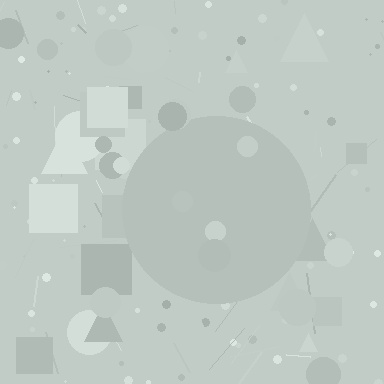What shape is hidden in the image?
A circle is hidden in the image.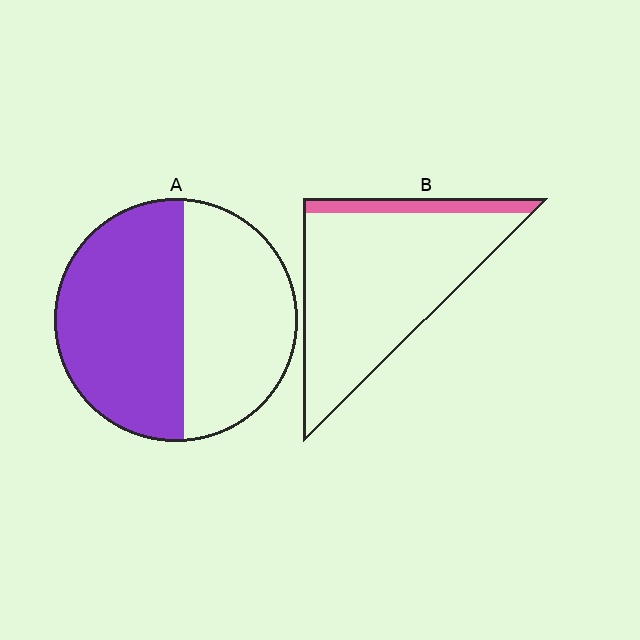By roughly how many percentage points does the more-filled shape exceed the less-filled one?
By roughly 40 percentage points (A over B).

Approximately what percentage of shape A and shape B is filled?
A is approximately 55% and B is approximately 10%.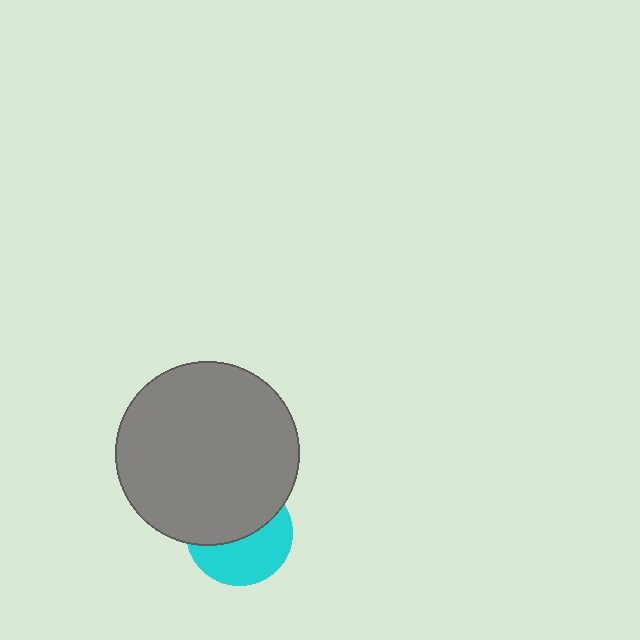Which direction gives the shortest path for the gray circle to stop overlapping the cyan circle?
Moving up gives the shortest separation.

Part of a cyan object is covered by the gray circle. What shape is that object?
It is a circle.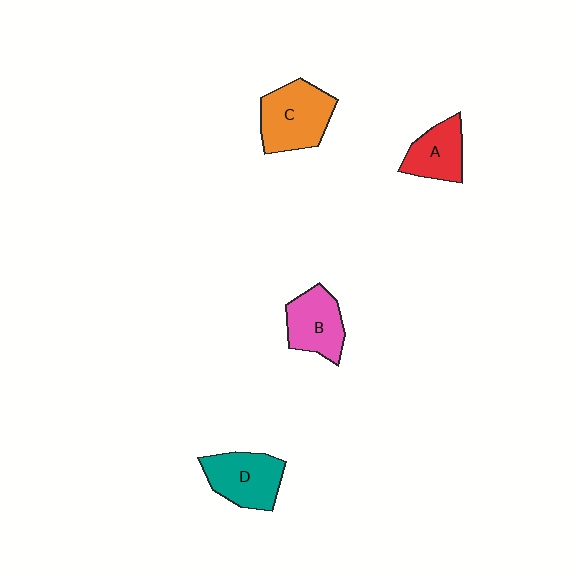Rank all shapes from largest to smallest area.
From largest to smallest: C (orange), D (teal), B (pink), A (red).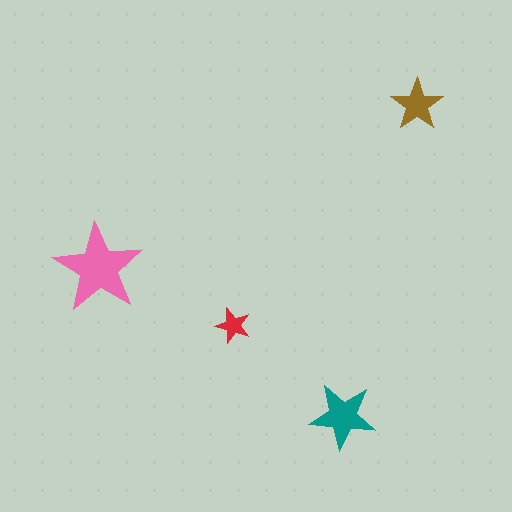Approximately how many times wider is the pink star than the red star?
About 2.5 times wider.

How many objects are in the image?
There are 4 objects in the image.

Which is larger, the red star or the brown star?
The brown one.